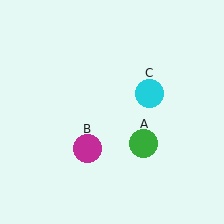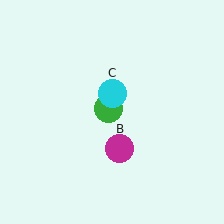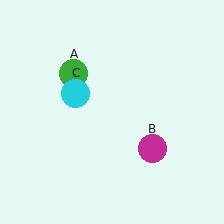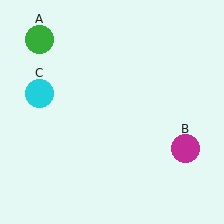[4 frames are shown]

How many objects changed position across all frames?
3 objects changed position: green circle (object A), magenta circle (object B), cyan circle (object C).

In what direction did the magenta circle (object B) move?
The magenta circle (object B) moved right.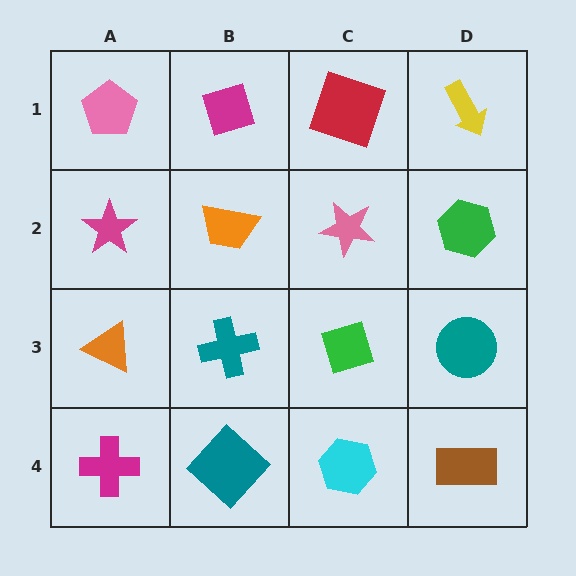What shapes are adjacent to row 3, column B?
An orange trapezoid (row 2, column B), a teal diamond (row 4, column B), an orange triangle (row 3, column A), a green diamond (row 3, column C).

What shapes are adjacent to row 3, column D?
A green hexagon (row 2, column D), a brown rectangle (row 4, column D), a green diamond (row 3, column C).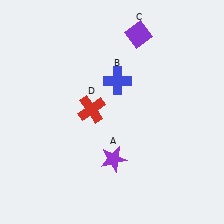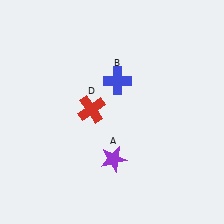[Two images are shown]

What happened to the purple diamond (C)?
The purple diamond (C) was removed in Image 2. It was in the top-right area of Image 1.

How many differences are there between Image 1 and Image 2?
There is 1 difference between the two images.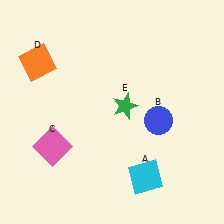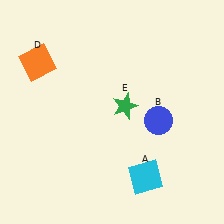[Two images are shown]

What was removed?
The pink square (C) was removed in Image 2.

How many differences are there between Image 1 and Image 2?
There is 1 difference between the two images.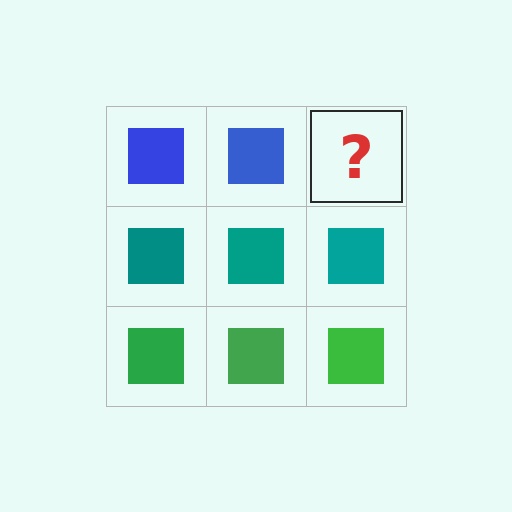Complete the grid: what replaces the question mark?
The question mark should be replaced with a blue square.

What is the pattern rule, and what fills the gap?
The rule is that each row has a consistent color. The gap should be filled with a blue square.